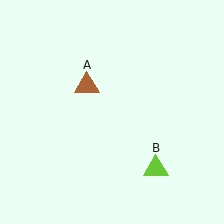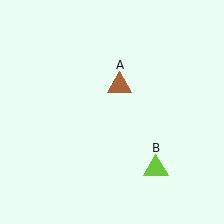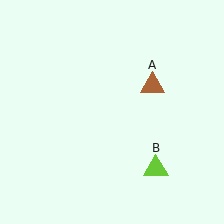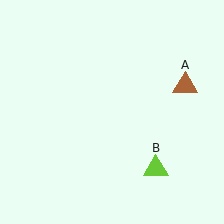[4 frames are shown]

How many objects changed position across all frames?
1 object changed position: brown triangle (object A).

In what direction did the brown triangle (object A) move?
The brown triangle (object A) moved right.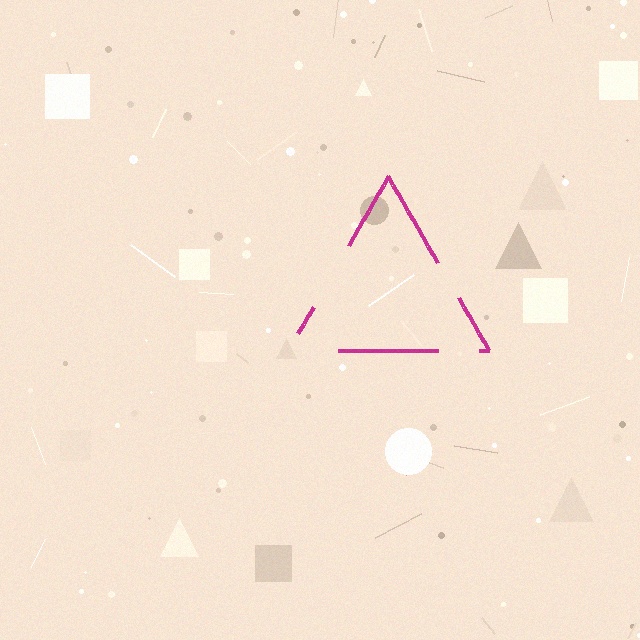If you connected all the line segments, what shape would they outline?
They would outline a triangle.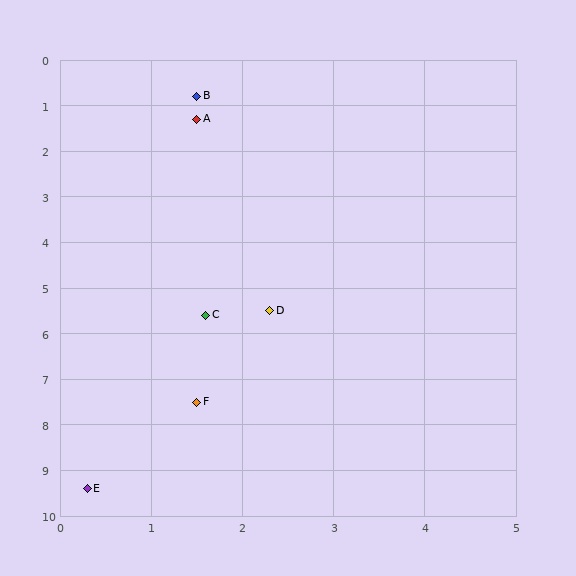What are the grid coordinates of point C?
Point C is at approximately (1.6, 5.6).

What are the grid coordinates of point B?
Point B is at approximately (1.5, 0.8).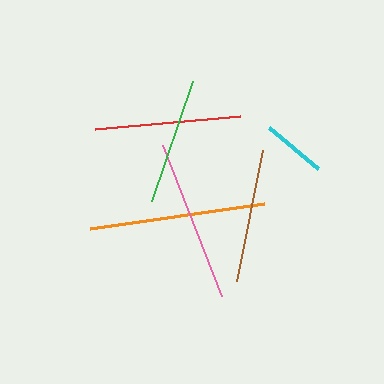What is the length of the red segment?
The red segment is approximately 145 pixels long.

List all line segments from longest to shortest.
From longest to shortest: orange, pink, red, brown, green, cyan.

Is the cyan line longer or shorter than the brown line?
The brown line is longer than the cyan line.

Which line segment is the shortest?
The cyan line is the shortest at approximately 64 pixels.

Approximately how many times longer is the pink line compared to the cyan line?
The pink line is approximately 2.5 times the length of the cyan line.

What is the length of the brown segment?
The brown segment is approximately 133 pixels long.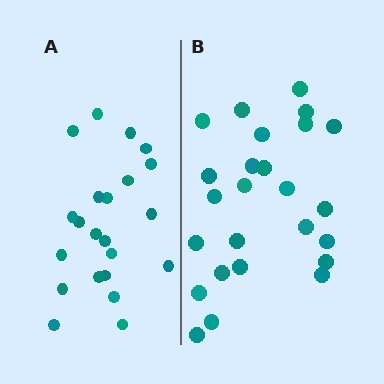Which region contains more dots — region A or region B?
Region B (the right region) has more dots.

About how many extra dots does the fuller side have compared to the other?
Region B has just a few more — roughly 2 or 3 more dots than region A.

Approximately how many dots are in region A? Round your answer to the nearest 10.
About 20 dots. (The exact count is 22, which rounds to 20.)